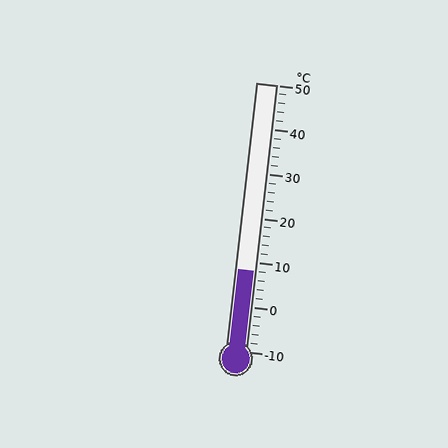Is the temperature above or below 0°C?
The temperature is above 0°C.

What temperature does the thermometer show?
The thermometer shows approximately 8°C.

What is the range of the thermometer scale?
The thermometer scale ranges from -10°C to 50°C.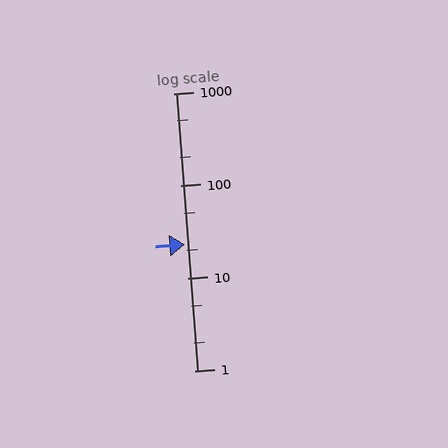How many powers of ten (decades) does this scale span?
The scale spans 3 decades, from 1 to 1000.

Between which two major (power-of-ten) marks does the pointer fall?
The pointer is between 10 and 100.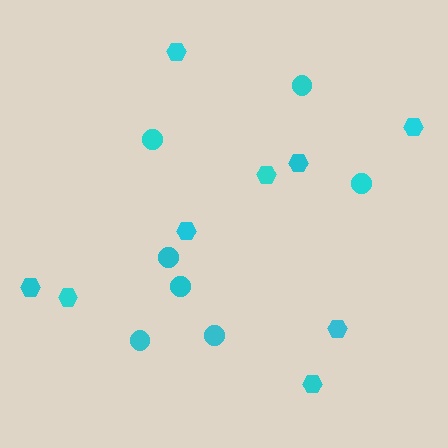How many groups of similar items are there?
There are 2 groups: one group of circles (7) and one group of hexagons (9).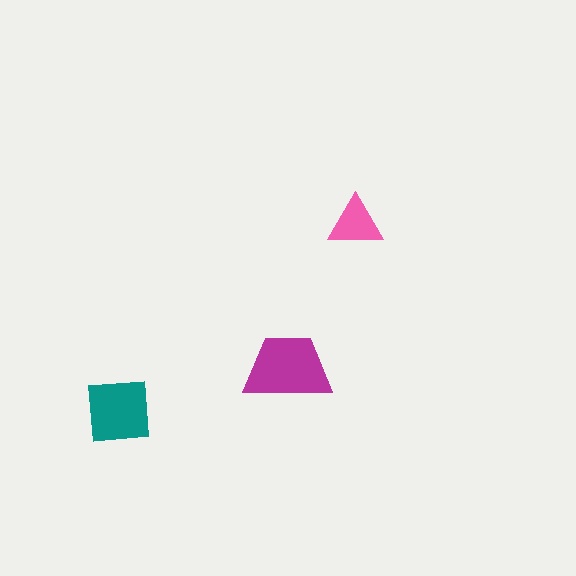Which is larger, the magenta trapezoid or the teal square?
The magenta trapezoid.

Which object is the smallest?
The pink triangle.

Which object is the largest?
The magenta trapezoid.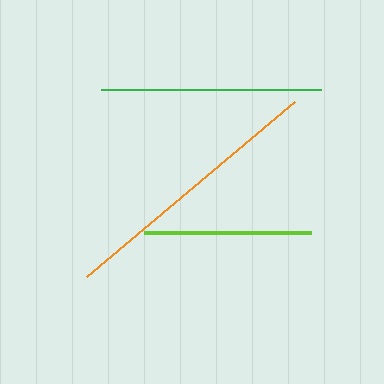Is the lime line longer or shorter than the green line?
The green line is longer than the lime line.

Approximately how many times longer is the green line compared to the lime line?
The green line is approximately 1.3 times the length of the lime line.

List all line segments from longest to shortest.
From longest to shortest: orange, green, lime.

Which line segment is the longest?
The orange line is the longest at approximately 272 pixels.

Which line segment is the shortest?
The lime line is the shortest at approximately 167 pixels.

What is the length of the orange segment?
The orange segment is approximately 272 pixels long.